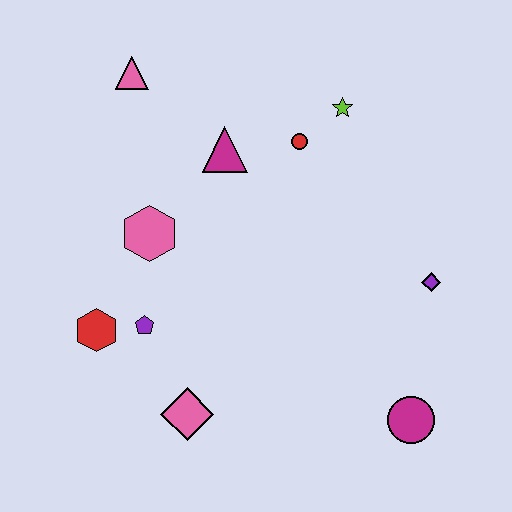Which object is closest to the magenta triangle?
The red circle is closest to the magenta triangle.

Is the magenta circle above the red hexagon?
No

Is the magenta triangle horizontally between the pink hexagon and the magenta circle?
Yes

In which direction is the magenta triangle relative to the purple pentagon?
The magenta triangle is above the purple pentagon.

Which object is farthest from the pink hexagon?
The magenta circle is farthest from the pink hexagon.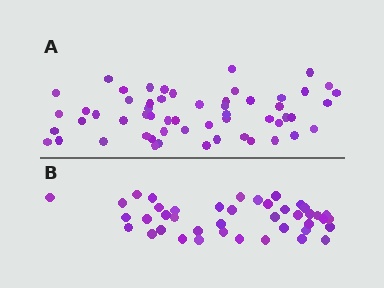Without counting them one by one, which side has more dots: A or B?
Region A (the top region) has more dots.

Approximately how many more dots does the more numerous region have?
Region A has approximately 15 more dots than region B.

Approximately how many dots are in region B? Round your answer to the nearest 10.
About 40 dots. (The exact count is 42, which rounds to 40.)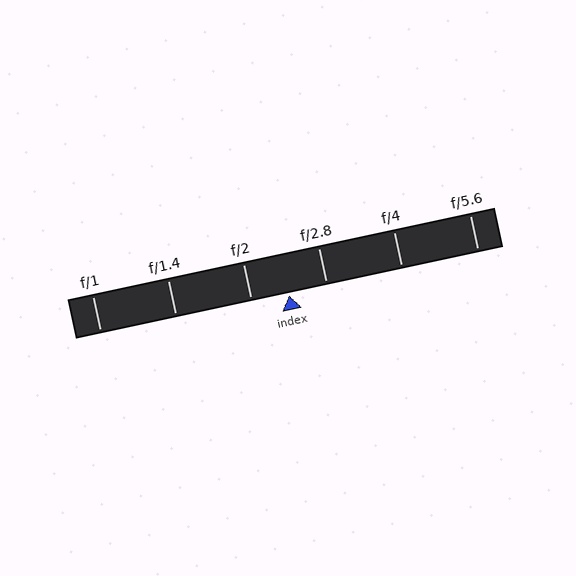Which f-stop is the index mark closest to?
The index mark is closest to f/2.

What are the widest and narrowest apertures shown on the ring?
The widest aperture shown is f/1 and the narrowest is f/5.6.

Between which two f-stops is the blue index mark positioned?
The index mark is between f/2 and f/2.8.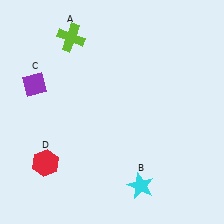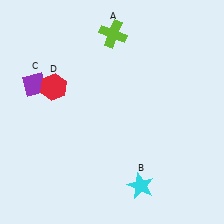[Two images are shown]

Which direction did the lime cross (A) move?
The lime cross (A) moved right.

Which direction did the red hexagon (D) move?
The red hexagon (D) moved up.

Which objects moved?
The objects that moved are: the lime cross (A), the red hexagon (D).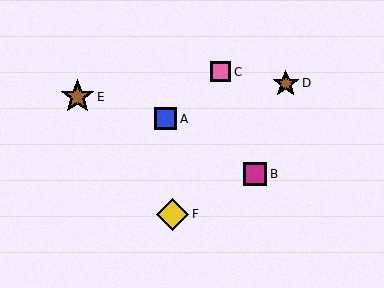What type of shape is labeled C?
Shape C is a pink square.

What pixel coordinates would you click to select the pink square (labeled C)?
Click at (221, 72) to select the pink square C.